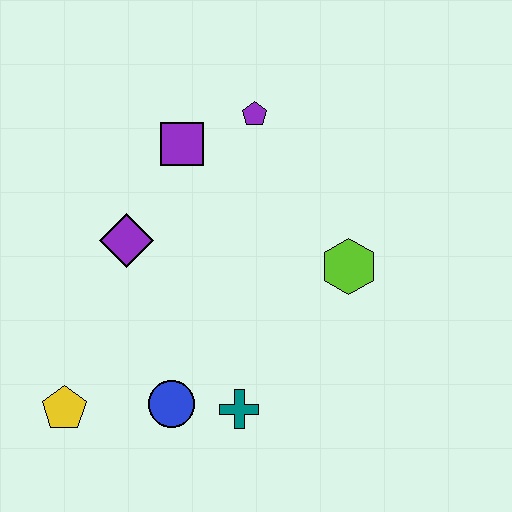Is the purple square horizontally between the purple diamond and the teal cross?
Yes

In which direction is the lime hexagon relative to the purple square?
The lime hexagon is to the right of the purple square.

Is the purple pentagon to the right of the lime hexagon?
No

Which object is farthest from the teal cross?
The purple pentagon is farthest from the teal cross.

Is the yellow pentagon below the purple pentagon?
Yes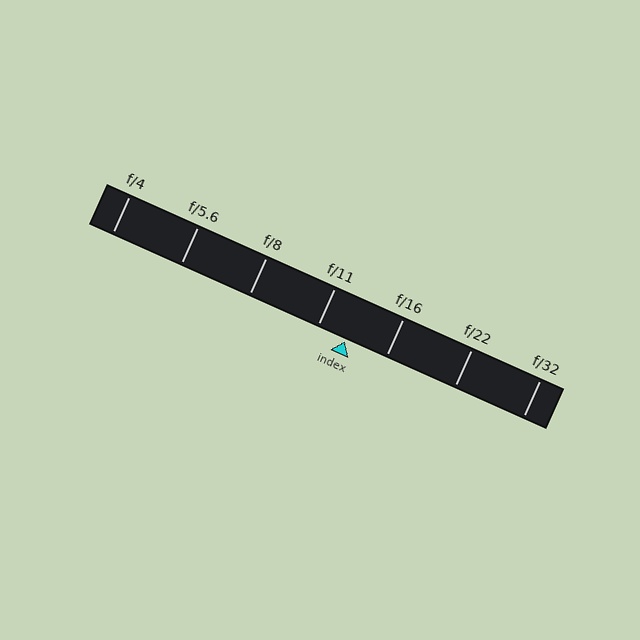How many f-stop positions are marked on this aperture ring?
There are 7 f-stop positions marked.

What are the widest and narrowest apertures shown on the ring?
The widest aperture shown is f/4 and the narrowest is f/32.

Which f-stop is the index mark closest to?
The index mark is closest to f/11.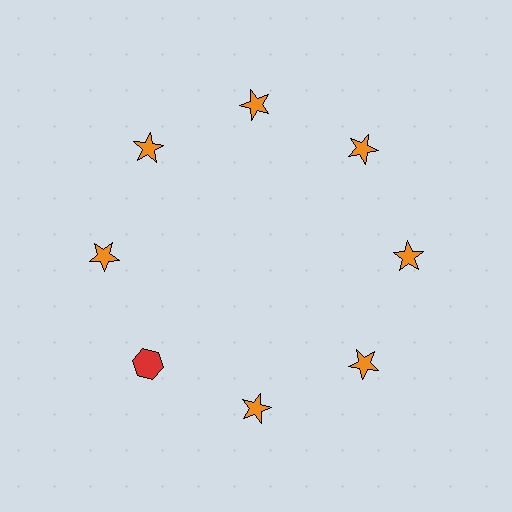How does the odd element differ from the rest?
It differs in both color (red instead of orange) and shape (hexagon instead of star).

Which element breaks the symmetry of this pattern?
The red hexagon at roughly the 8 o'clock position breaks the symmetry. All other shapes are orange stars.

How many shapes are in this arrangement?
There are 8 shapes arranged in a ring pattern.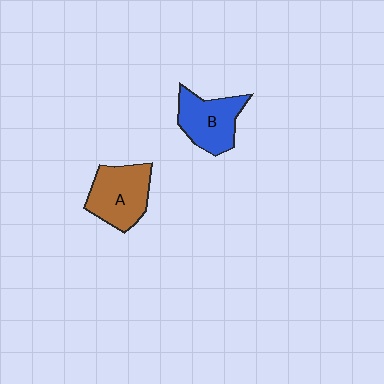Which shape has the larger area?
Shape A (brown).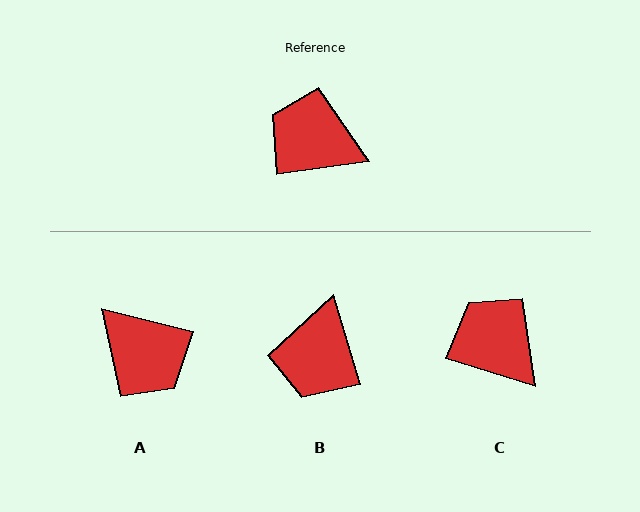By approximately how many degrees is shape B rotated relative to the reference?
Approximately 98 degrees counter-clockwise.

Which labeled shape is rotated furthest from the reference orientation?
A, about 158 degrees away.